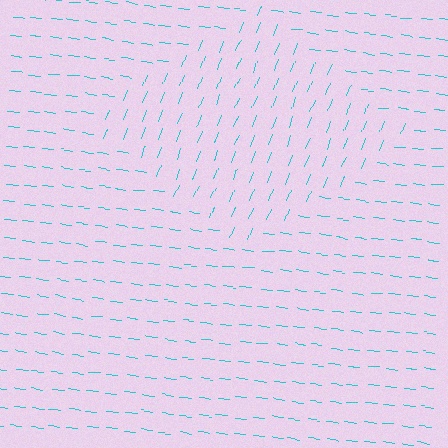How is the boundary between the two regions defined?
The boundary is defined purely by a change in line orientation (approximately 75 degrees difference). All lines are the same color and thickness.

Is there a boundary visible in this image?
Yes, there is a texture boundary formed by a change in line orientation.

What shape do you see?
I see a diamond.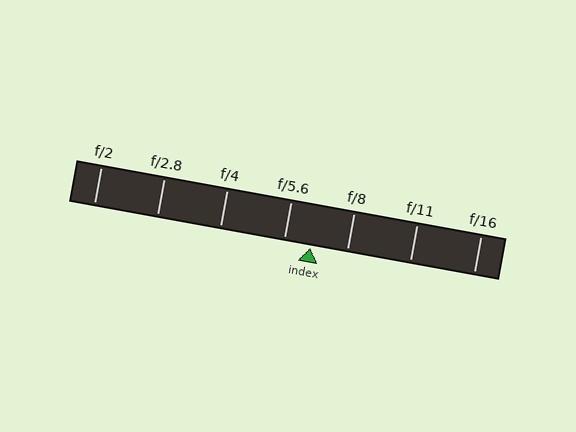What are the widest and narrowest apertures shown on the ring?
The widest aperture shown is f/2 and the narrowest is f/16.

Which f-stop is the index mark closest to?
The index mark is closest to f/5.6.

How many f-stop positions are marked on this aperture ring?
There are 7 f-stop positions marked.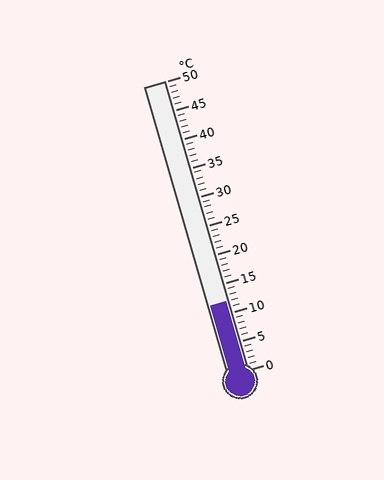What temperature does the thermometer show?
The thermometer shows approximately 12°C.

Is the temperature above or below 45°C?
The temperature is below 45°C.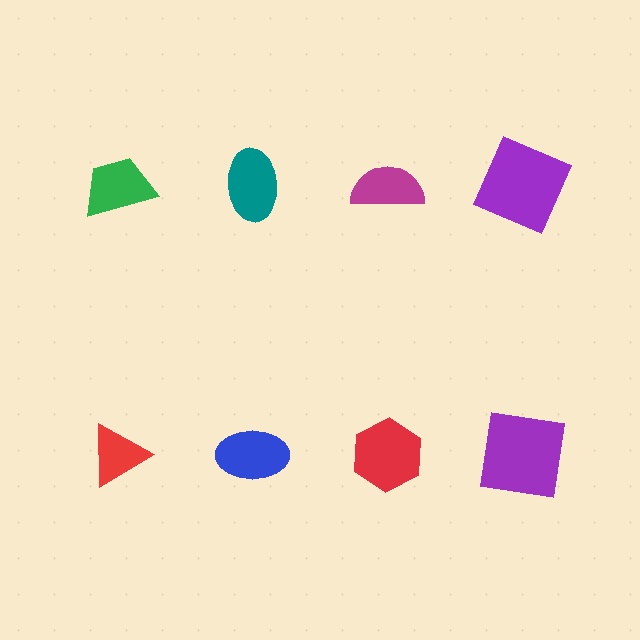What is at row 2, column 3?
A red hexagon.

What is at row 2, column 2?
A blue ellipse.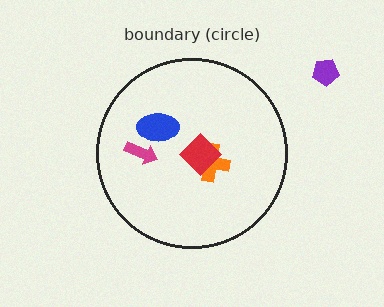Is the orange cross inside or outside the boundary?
Inside.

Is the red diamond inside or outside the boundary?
Inside.